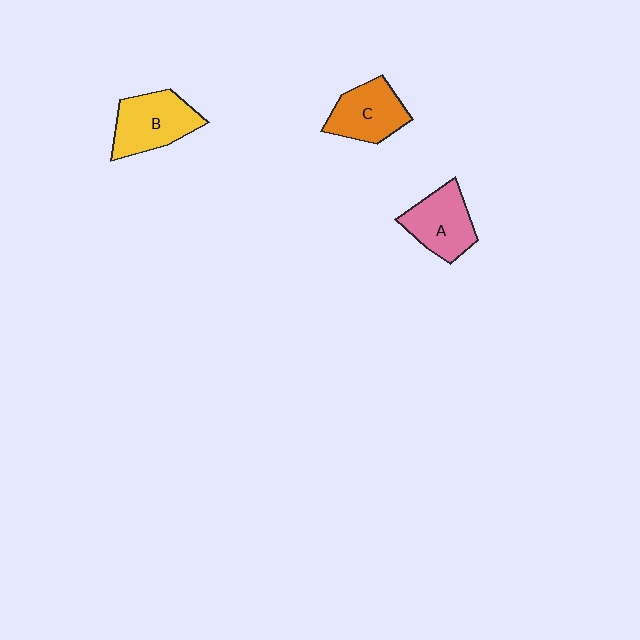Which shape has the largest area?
Shape B (yellow).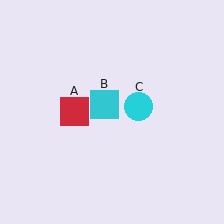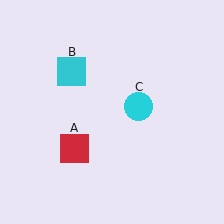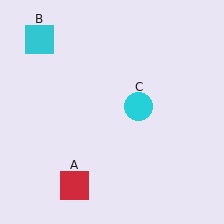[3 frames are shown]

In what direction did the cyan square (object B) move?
The cyan square (object B) moved up and to the left.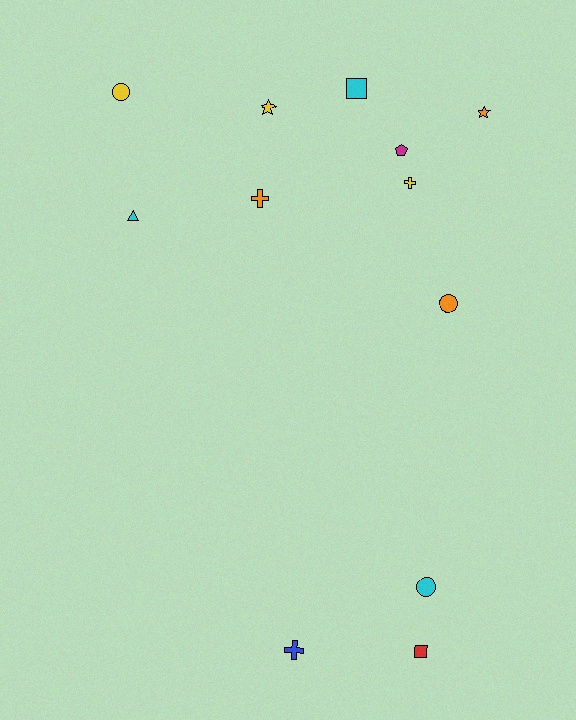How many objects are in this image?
There are 12 objects.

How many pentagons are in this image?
There is 1 pentagon.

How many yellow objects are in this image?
There are 3 yellow objects.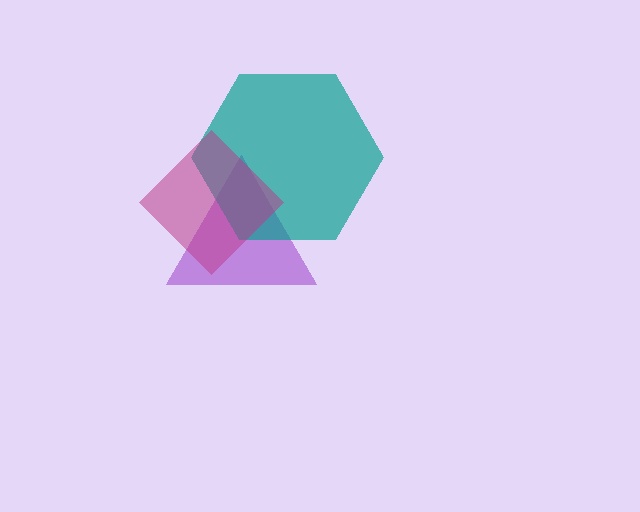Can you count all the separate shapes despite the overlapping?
Yes, there are 3 separate shapes.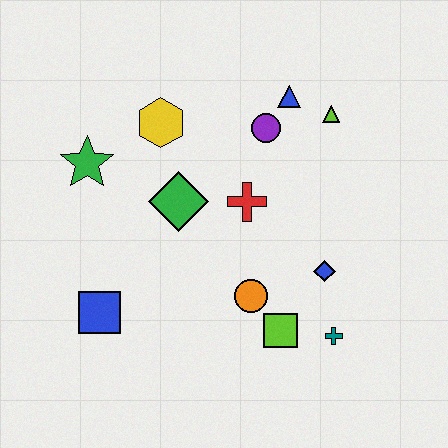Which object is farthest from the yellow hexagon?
The teal cross is farthest from the yellow hexagon.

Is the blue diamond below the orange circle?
No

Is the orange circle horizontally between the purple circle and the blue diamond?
No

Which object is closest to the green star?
The yellow hexagon is closest to the green star.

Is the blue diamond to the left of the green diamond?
No